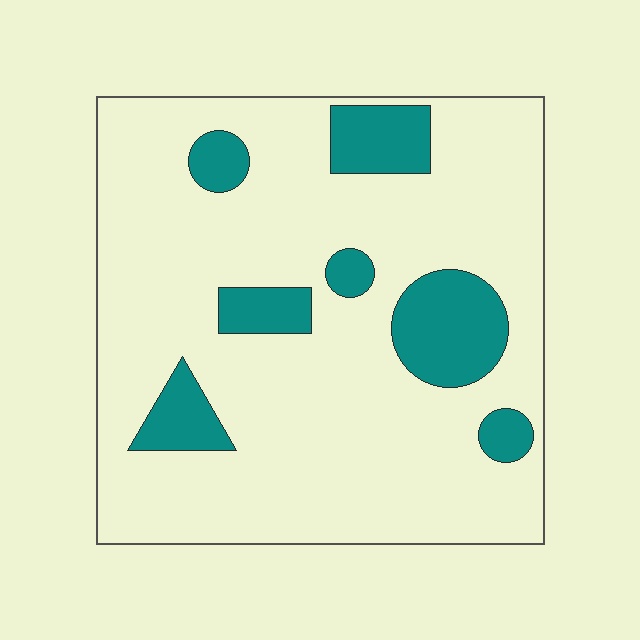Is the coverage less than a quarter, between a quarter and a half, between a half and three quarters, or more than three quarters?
Less than a quarter.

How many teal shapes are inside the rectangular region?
7.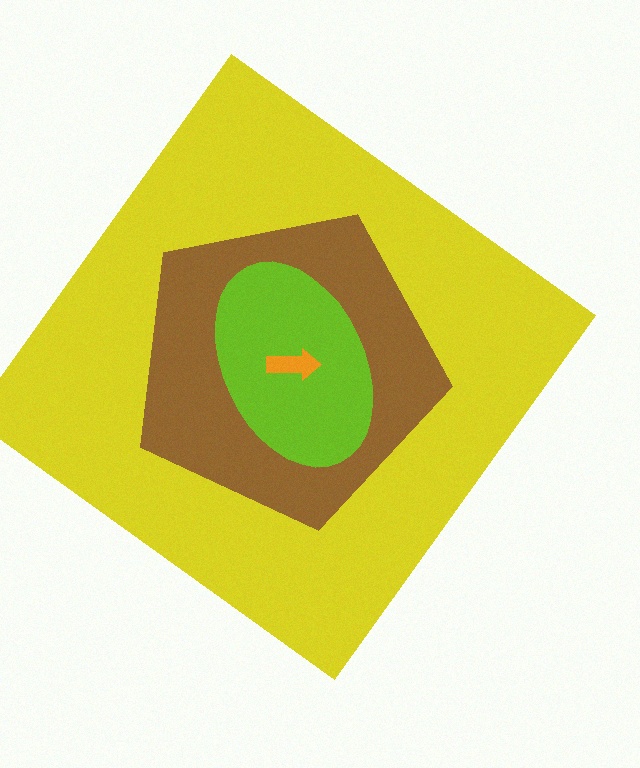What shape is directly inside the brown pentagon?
The lime ellipse.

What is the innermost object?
The orange arrow.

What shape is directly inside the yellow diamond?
The brown pentagon.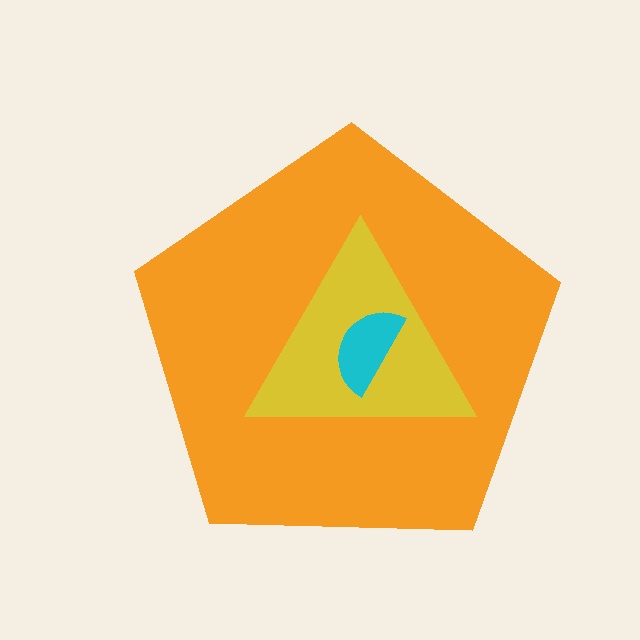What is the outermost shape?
The orange pentagon.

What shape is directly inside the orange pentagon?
The yellow triangle.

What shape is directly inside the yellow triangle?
The cyan semicircle.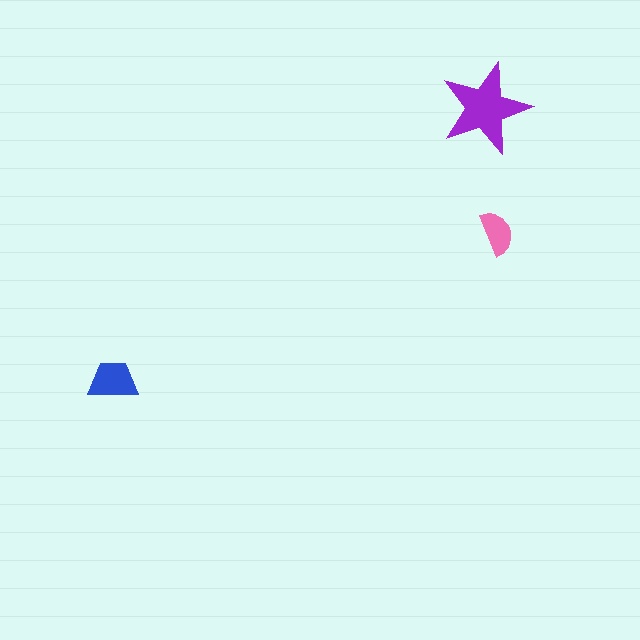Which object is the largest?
The purple star.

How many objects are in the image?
There are 3 objects in the image.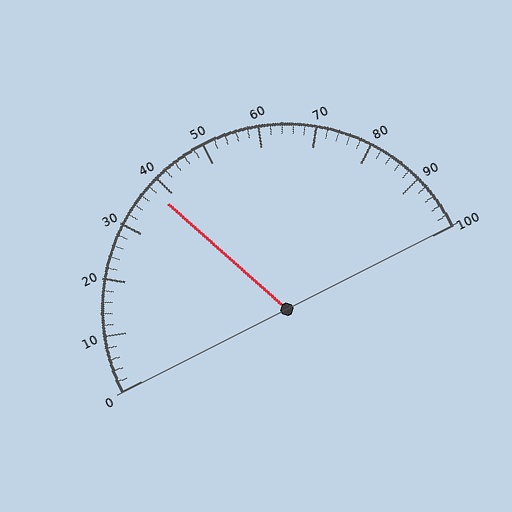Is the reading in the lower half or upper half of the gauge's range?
The reading is in the lower half of the range (0 to 100).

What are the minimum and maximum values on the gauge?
The gauge ranges from 0 to 100.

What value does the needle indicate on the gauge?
The needle indicates approximately 38.